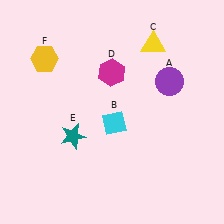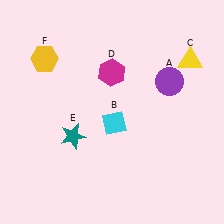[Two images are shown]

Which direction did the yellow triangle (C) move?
The yellow triangle (C) moved right.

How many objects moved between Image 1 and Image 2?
1 object moved between the two images.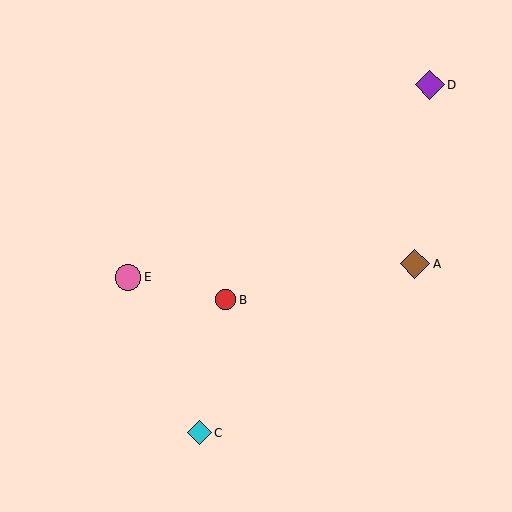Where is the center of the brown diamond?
The center of the brown diamond is at (415, 264).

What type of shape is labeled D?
Shape D is a purple diamond.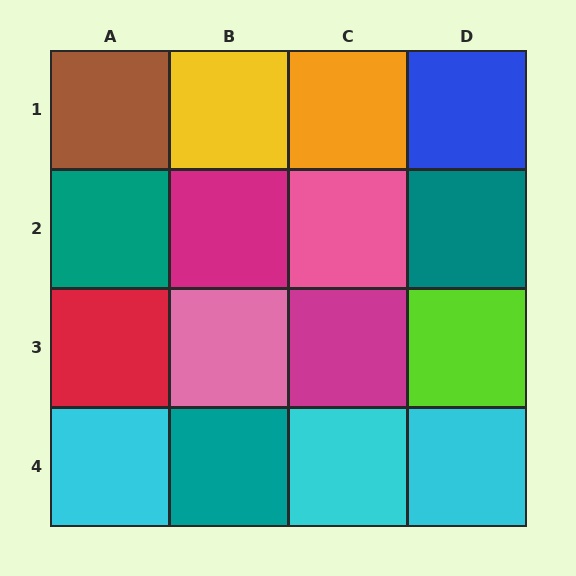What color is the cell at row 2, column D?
Teal.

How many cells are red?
1 cell is red.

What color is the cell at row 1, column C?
Orange.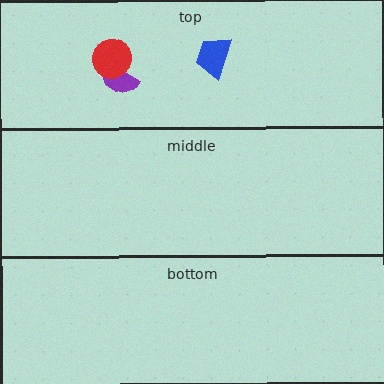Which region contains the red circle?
The top region.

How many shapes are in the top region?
3.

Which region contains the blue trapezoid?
The top region.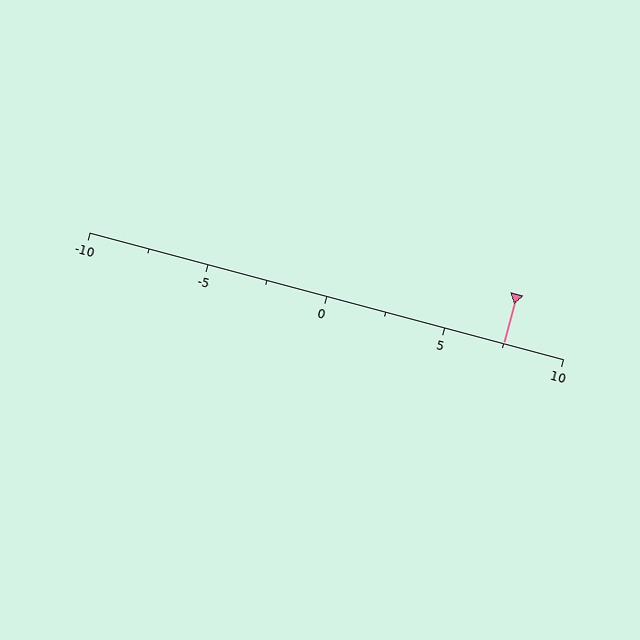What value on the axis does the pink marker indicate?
The marker indicates approximately 7.5.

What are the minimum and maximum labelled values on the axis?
The axis runs from -10 to 10.